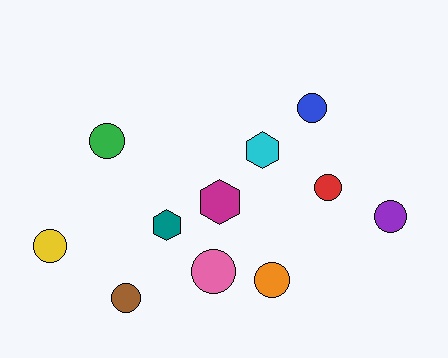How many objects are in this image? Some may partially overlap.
There are 11 objects.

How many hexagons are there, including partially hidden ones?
There are 3 hexagons.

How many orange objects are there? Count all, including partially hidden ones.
There is 1 orange object.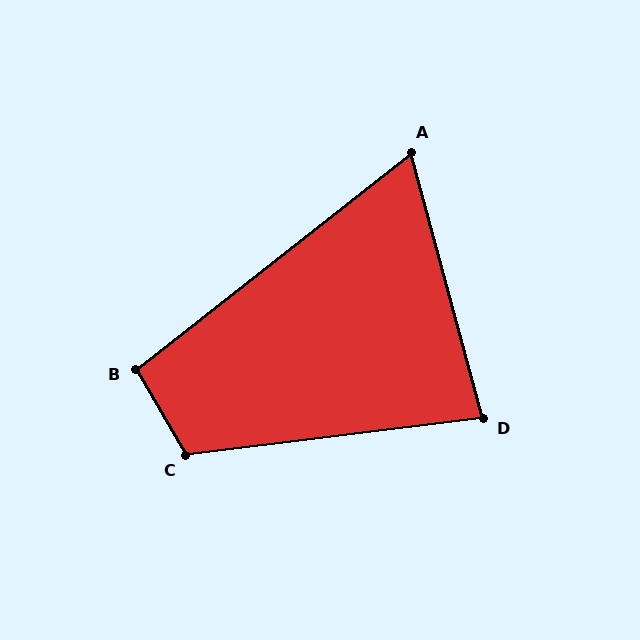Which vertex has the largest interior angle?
C, at approximately 113 degrees.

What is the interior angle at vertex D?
Approximately 82 degrees (acute).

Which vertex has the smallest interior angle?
A, at approximately 67 degrees.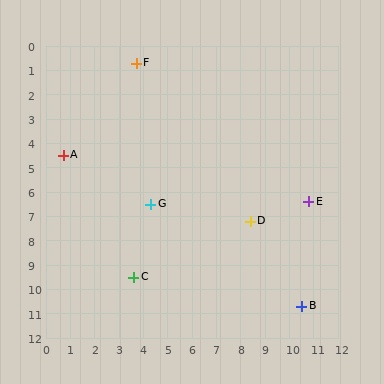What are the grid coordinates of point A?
Point A is at approximately (0.7, 4.5).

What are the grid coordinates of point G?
Point G is at approximately (4.3, 6.5).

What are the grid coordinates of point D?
Point D is at approximately (8.4, 7.2).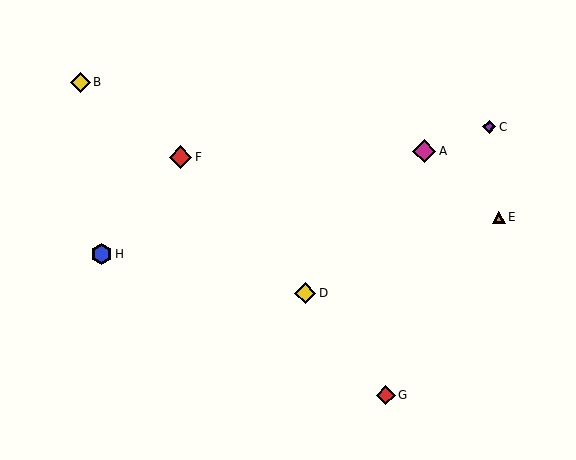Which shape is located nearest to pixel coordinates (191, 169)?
The red diamond (labeled F) at (180, 157) is nearest to that location.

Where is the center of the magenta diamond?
The center of the magenta diamond is at (424, 151).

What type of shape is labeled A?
Shape A is a magenta diamond.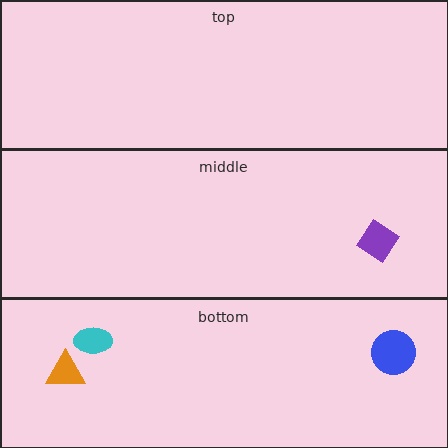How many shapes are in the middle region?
1.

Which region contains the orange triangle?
The bottom region.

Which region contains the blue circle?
The bottom region.